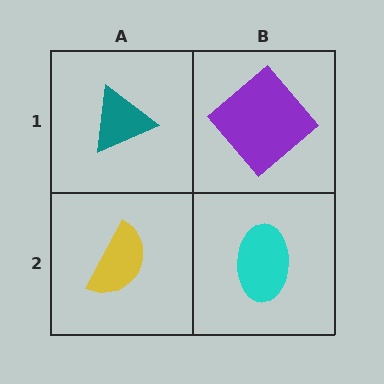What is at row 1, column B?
A purple diamond.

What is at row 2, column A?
A yellow semicircle.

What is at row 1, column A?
A teal triangle.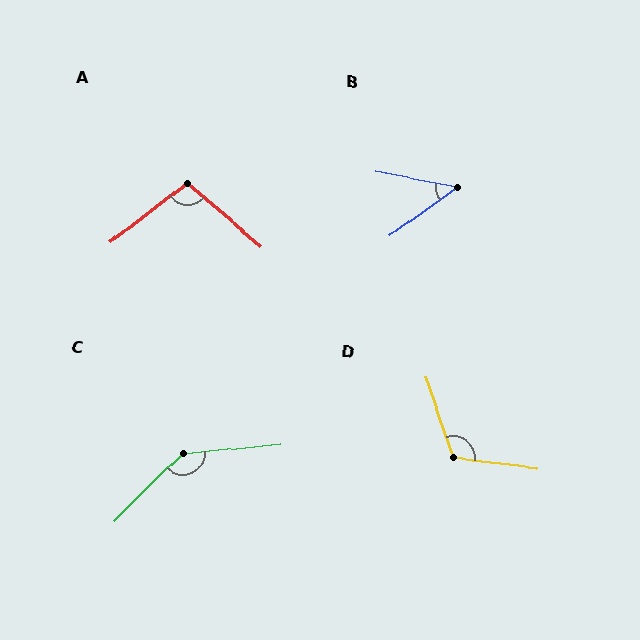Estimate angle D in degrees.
Approximately 116 degrees.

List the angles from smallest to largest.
B (47°), A (102°), D (116°), C (140°).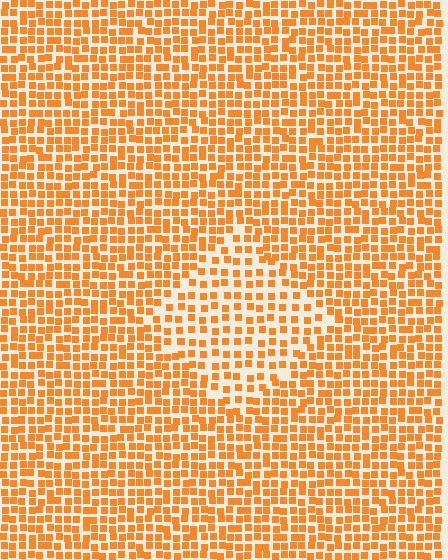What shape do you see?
I see a diamond.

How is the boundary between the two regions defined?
The boundary is defined by a change in element density (approximately 1.6x ratio). All elements are the same color, size, and shape.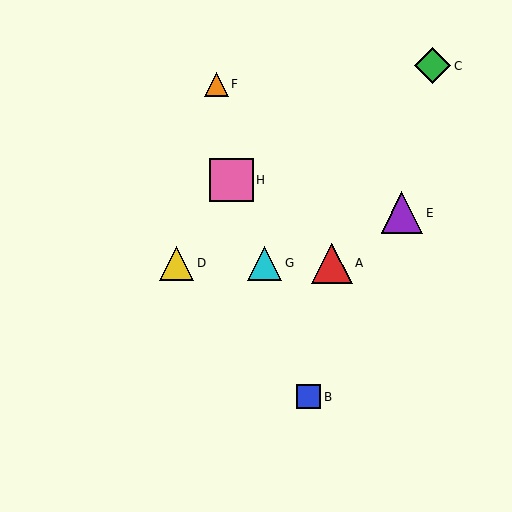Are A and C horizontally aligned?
No, A is at y≈263 and C is at y≈66.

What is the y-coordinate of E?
Object E is at y≈213.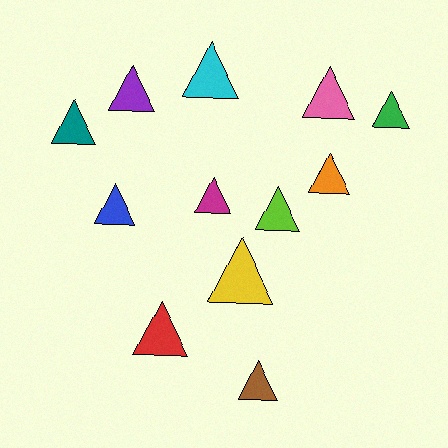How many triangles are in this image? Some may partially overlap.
There are 12 triangles.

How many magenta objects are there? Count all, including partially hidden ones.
There is 1 magenta object.